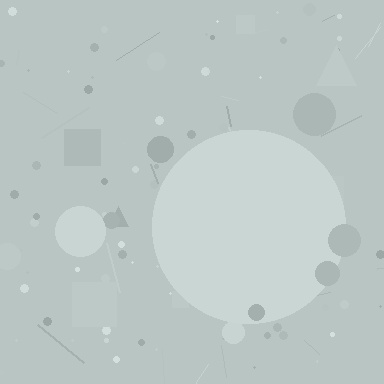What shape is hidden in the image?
A circle is hidden in the image.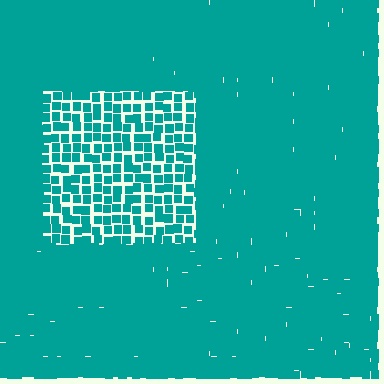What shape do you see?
I see a rectangle.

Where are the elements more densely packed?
The elements are more densely packed outside the rectangle boundary.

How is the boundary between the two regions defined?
The boundary is defined by a change in element density (approximately 2.1x ratio). All elements are the same color, size, and shape.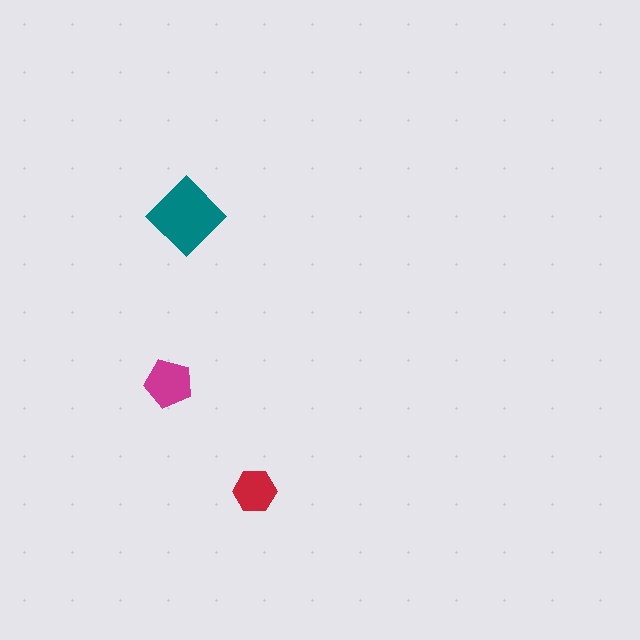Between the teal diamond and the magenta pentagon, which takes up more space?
The teal diamond.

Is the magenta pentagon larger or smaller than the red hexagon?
Larger.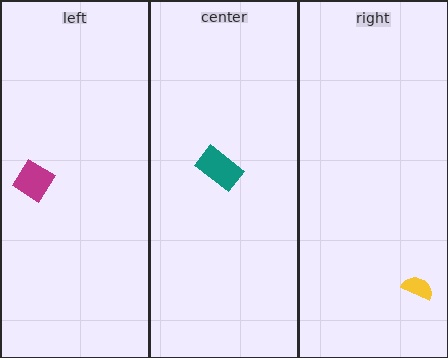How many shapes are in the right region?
1.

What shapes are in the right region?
The yellow semicircle.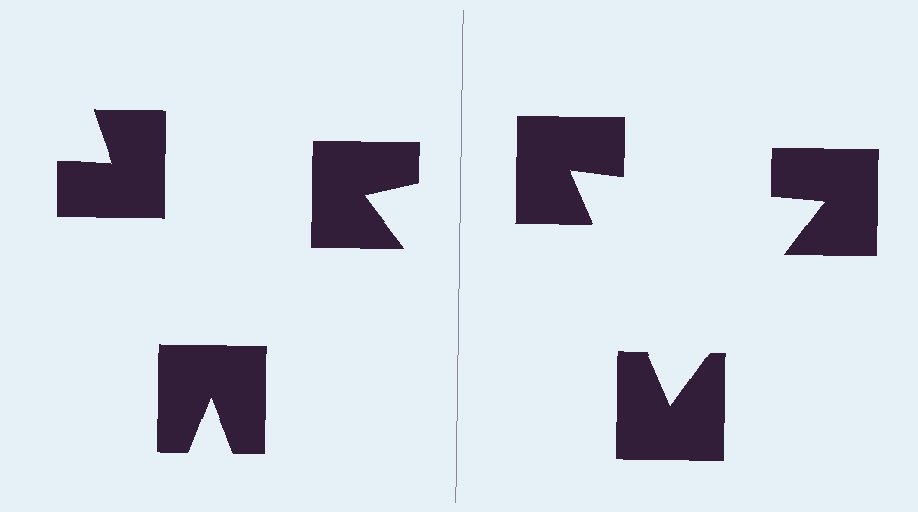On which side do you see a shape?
An illusory triangle appears on the right side. On the left side the wedge cuts are rotated, so no coherent shape forms.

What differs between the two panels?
The notched squares are positioned identically on both sides; only the wedge orientations differ. On the right they align to a triangle; on the left they are misaligned.